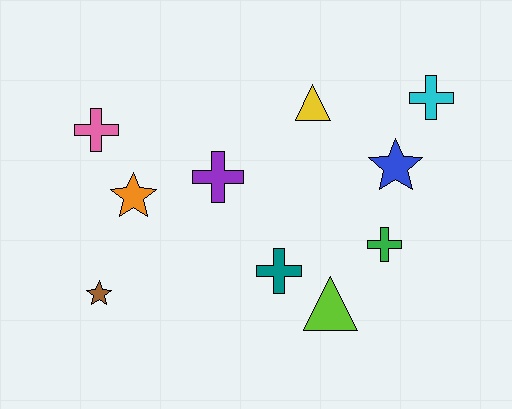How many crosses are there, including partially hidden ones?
There are 5 crosses.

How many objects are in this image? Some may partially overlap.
There are 10 objects.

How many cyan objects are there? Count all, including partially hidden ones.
There is 1 cyan object.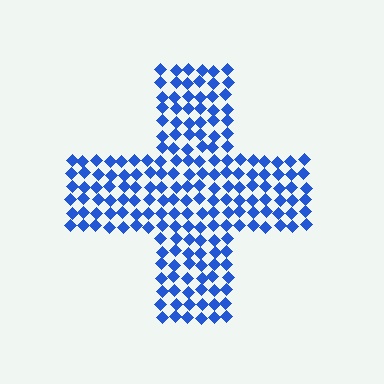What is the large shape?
The large shape is a cross.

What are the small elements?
The small elements are diamonds.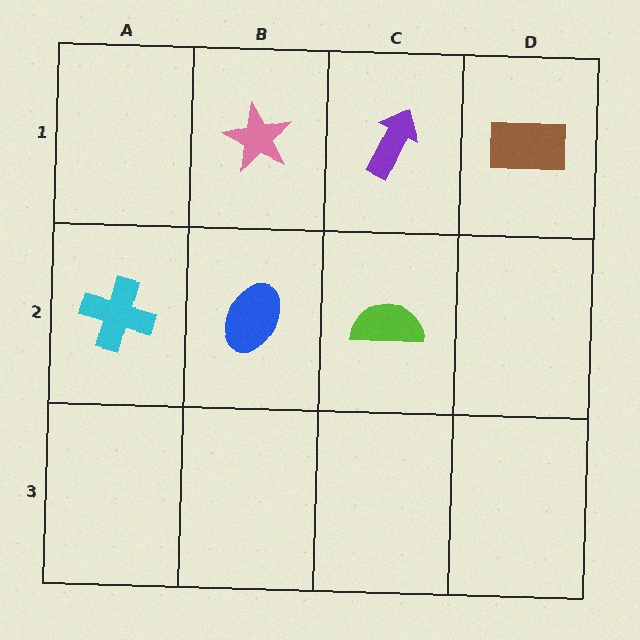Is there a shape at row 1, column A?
No, that cell is empty.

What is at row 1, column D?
A brown rectangle.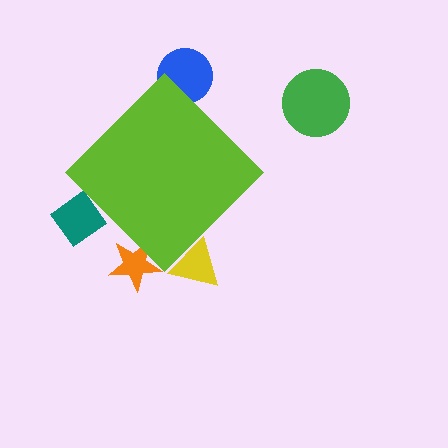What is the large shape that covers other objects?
A lime diamond.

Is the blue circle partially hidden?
Yes, the blue circle is partially hidden behind the lime diamond.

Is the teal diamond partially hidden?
Yes, the teal diamond is partially hidden behind the lime diamond.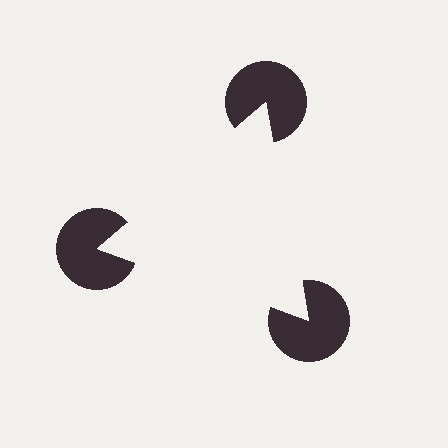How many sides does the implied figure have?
3 sides.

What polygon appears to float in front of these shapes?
An illusory triangle — its edges are inferred from the aligned wedge cuts in the pac-man discs, not physically drawn.